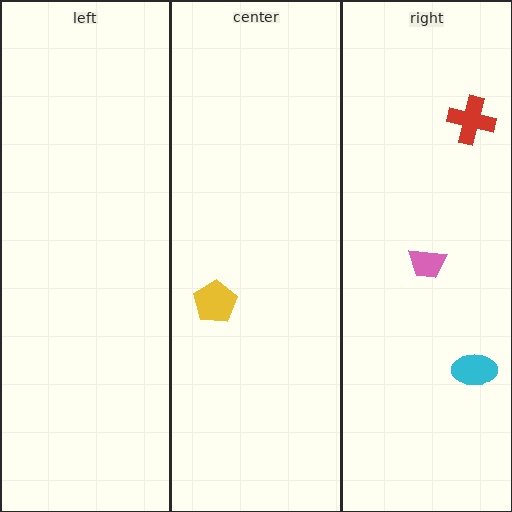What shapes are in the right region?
The cyan ellipse, the red cross, the pink trapezoid.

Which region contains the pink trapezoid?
The right region.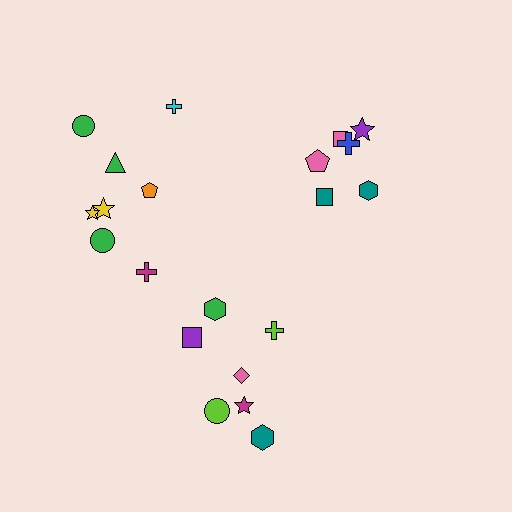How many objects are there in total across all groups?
There are 21 objects.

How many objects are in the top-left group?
There are 8 objects.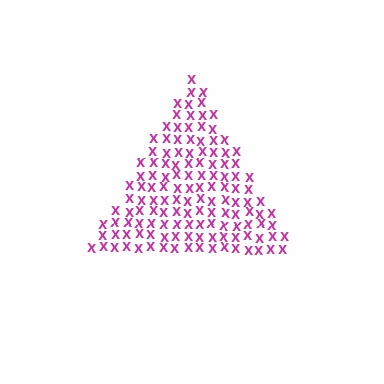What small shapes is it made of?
It is made of small letter X's.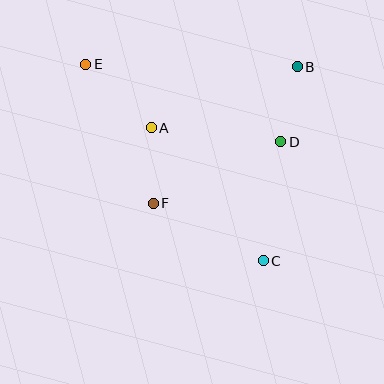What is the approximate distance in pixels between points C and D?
The distance between C and D is approximately 120 pixels.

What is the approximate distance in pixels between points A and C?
The distance between A and C is approximately 174 pixels.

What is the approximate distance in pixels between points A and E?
The distance between A and E is approximately 91 pixels.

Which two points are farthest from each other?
Points C and E are farthest from each other.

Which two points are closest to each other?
Points A and F are closest to each other.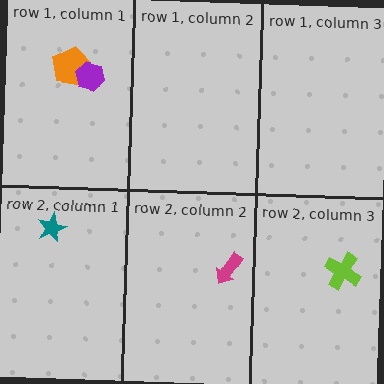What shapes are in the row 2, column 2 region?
The magenta arrow.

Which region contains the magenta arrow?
The row 2, column 2 region.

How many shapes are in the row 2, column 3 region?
1.